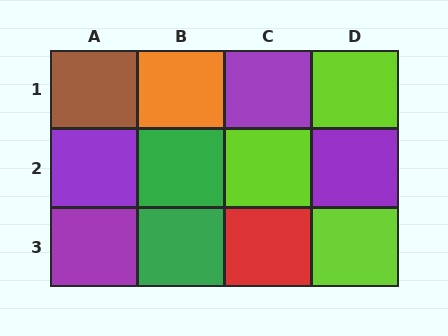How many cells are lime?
3 cells are lime.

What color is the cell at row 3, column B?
Green.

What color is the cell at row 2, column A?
Purple.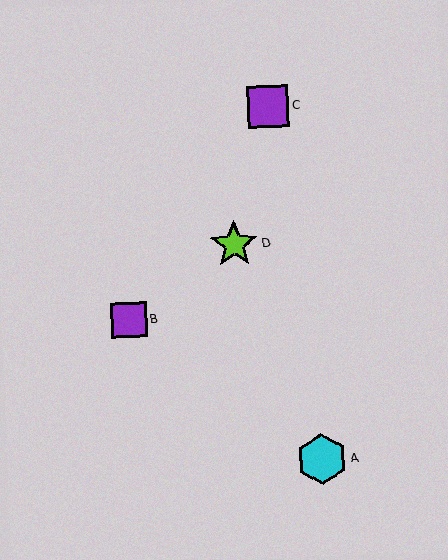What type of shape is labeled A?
Shape A is a cyan hexagon.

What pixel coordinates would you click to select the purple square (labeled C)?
Click at (268, 106) to select the purple square C.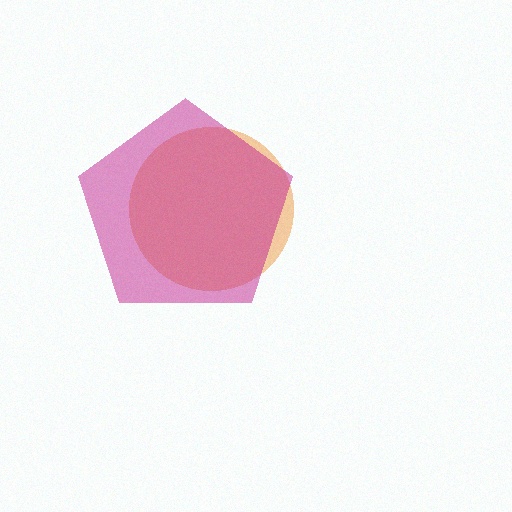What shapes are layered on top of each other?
The layered shapes are: an orange circle, a magenta pentagon.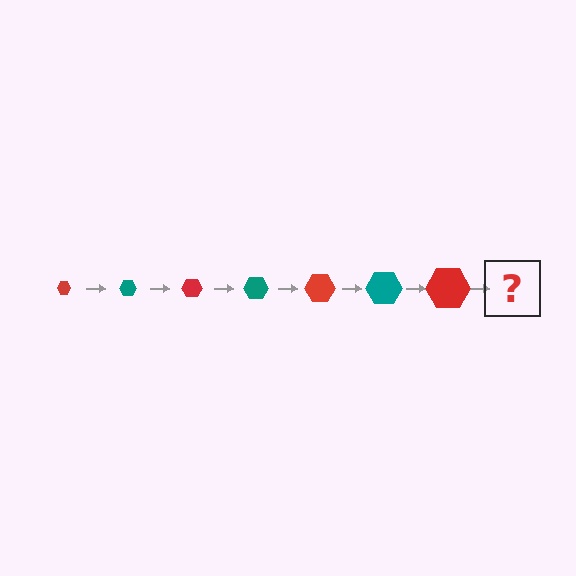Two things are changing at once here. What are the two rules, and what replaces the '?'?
The two rules are that the hexagon grows larger each step and the color cycles through red and teal. The '?' should be a teal hexagon, larger than the previous one.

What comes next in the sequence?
The next element should be a teal hexagon, larger than the previous one.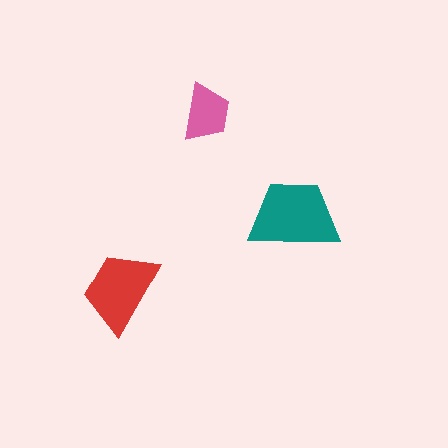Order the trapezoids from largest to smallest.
the teal one, the red one, the pink one.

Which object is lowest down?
The red trapezoid is bottommost.